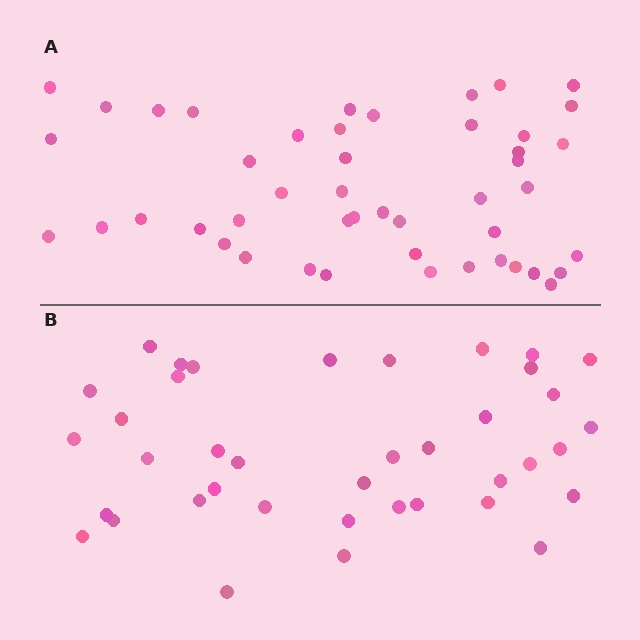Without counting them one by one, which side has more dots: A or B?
Region A (the top region) has more dots.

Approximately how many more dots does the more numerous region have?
Region A has roughly 8 or so more dots than region B.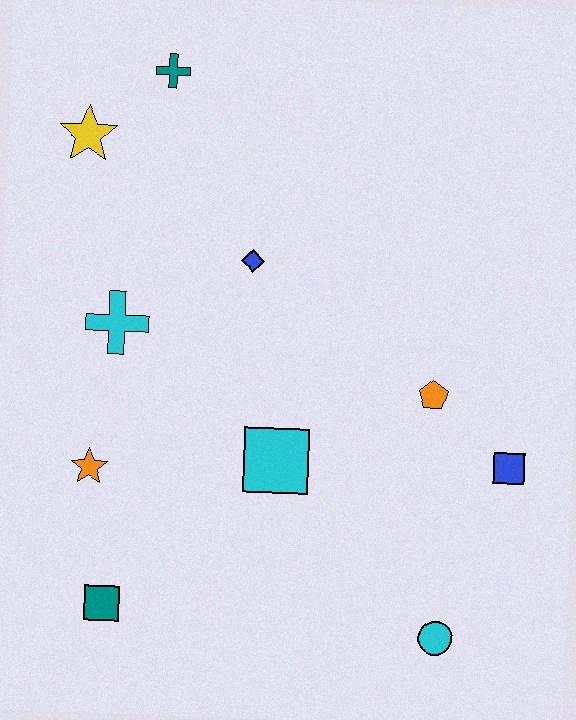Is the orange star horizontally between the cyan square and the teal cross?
No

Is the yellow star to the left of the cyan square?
Yes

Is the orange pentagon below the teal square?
No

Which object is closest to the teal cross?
The yellow star is closest to the teal cross.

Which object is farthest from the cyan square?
The teal cross is farthest from the cyan square.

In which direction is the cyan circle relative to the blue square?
The cyan circle is below the blue square.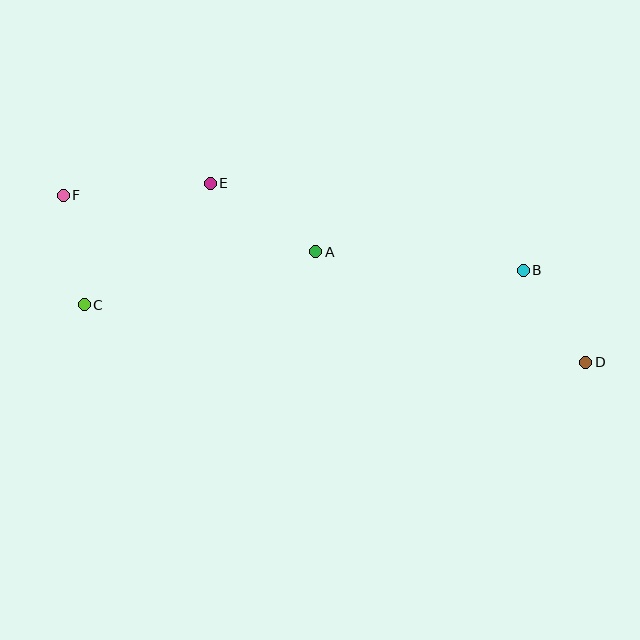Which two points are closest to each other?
Points B and D are closest to each other.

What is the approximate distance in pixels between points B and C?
The distance between B and C is approximately 440 pixels.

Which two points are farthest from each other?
Points D and F are farthest from each other.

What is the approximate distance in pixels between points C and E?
The distance between C and E is approximately 175 pixels.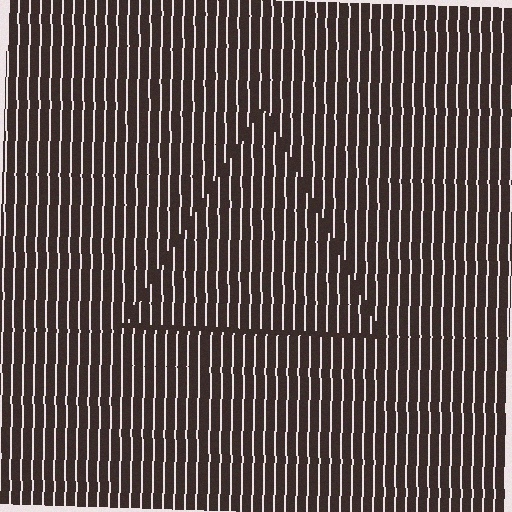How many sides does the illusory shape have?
3 sides — the line-ends trace a triangle.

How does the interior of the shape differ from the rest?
The interior of the shape contains the same grating, shifted by half a period — the contour is defined by the phase discontinuity where line-ends from the inner and outer gratings abut.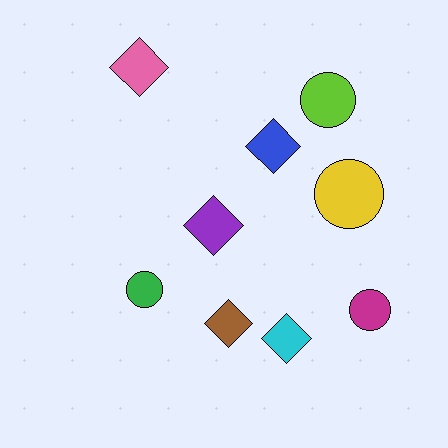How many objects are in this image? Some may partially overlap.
There are 9 objects.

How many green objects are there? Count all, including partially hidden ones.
There is 1 green object.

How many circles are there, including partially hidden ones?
There are 4 circles.